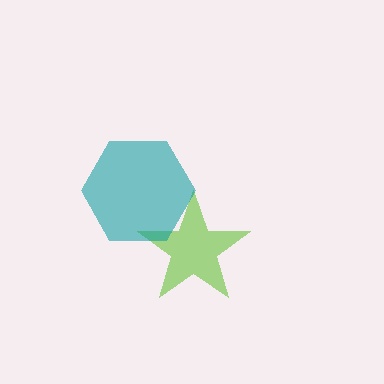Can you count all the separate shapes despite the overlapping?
Yes, there are 2 separate shapes.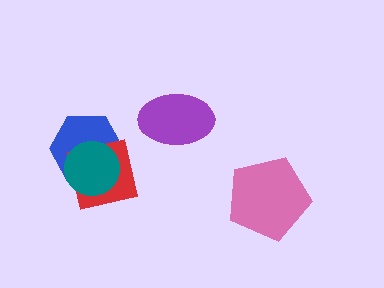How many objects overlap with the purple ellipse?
0 objects overlap with the purple ellipse.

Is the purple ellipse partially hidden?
No, no other shape covers it.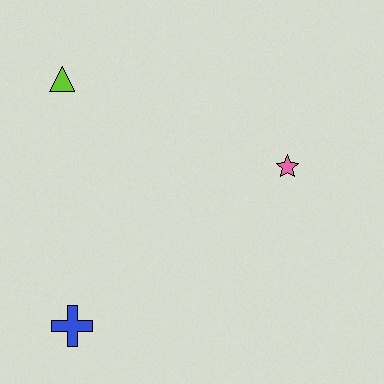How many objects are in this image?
There are 3 objects.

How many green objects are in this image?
There are no green objects.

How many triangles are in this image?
There is 1 triangle.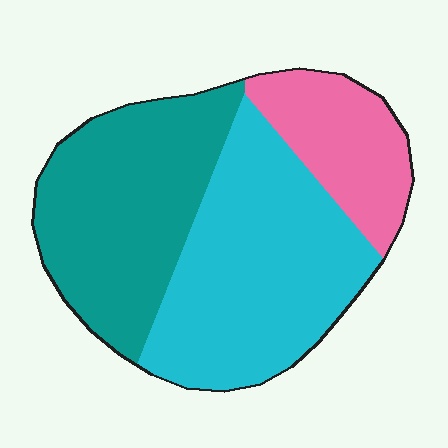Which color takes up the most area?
Cyan, at roughly 45%.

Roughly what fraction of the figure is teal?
Teal takes up between a third and a half of the figure.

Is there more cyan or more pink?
Cyan.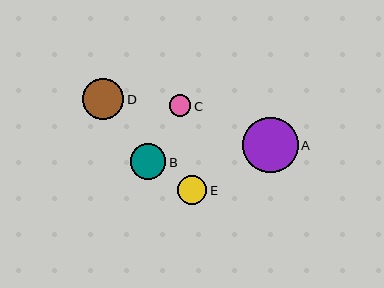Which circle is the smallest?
Circle C is the smallest with a size of approximately 22 pixels.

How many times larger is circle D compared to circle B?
Circle D is approximately 1.2 times the size of circle B.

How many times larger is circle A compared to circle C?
Circle A is approximately 2.6 times the size of circle C.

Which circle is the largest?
Circle A is the largest with a size of approximately 55 pixels.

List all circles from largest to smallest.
From largest to smallest: A, D, B, E, C.